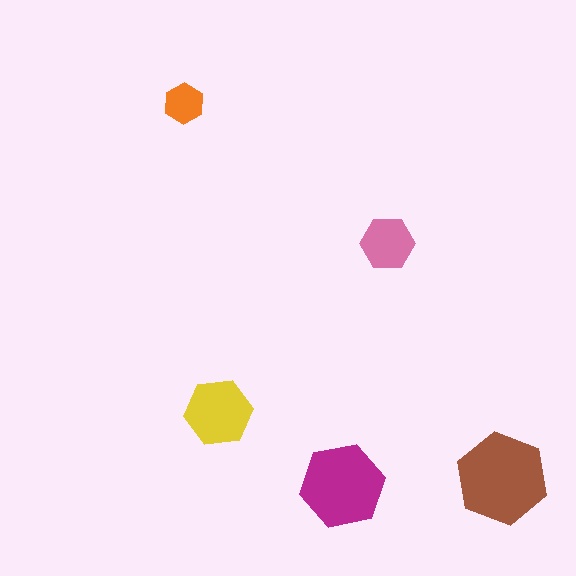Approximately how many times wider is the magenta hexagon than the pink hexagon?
About 1.5 times wider.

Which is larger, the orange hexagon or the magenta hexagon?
The magenta one.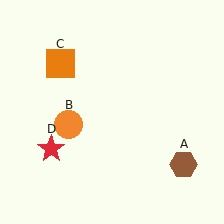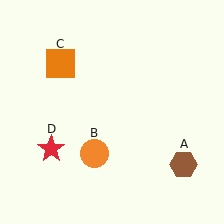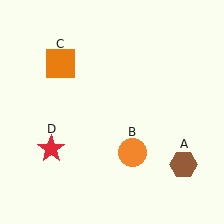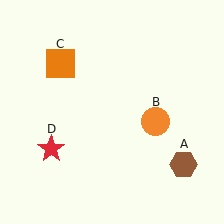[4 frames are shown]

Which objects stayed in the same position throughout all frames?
Brown hexagon (object A) and orange square (object C) and red star (object D) remained stationary.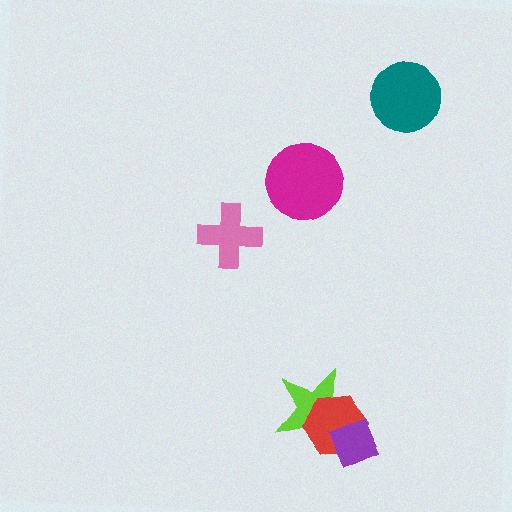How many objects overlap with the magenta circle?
0 objects overlap with the magenta circle.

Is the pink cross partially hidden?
No, no other shape covers it.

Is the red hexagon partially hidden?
Yes, it is partially covered by another shape.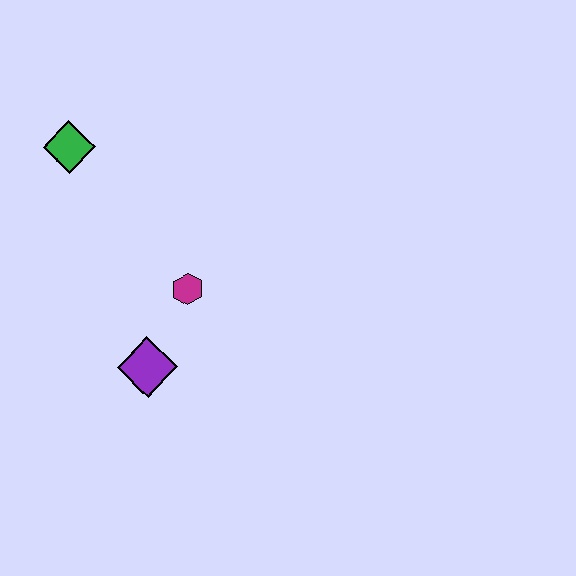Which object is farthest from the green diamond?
The purple diamond is farthest from the green diamond.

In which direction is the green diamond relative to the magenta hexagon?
The green diamond is above the magenta hexagon.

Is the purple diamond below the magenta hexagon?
Yes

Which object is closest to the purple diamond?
The magenta hexagon is closest to the purple diamond.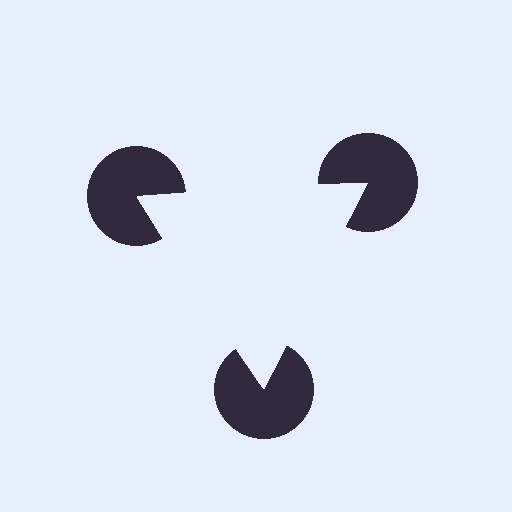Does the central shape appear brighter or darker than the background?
It typically appears slightly brighter than the background, even though no actual brightness change is drawn.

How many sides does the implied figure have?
3 sides.